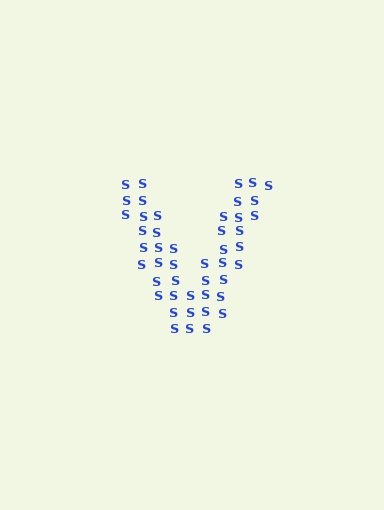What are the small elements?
The small elements are letter S's.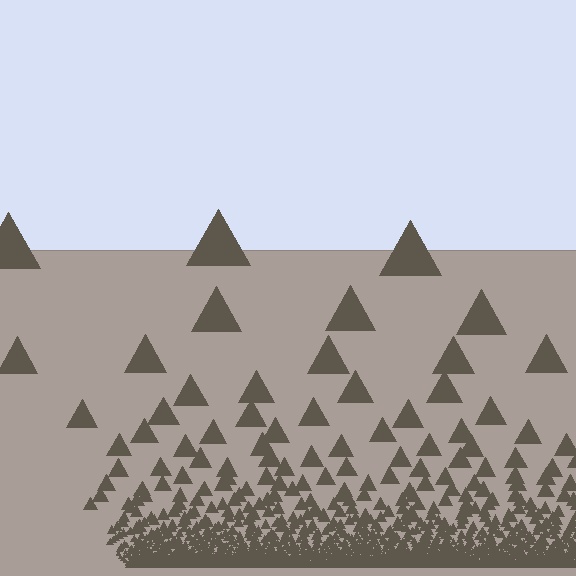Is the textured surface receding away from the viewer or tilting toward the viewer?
The surface appears to tilt toward the viewer. Texture elements get larger and sparser toward the top.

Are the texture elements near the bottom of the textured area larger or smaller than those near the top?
Smaller. The gradient is inverted — elements near the bottom are smaller and denser.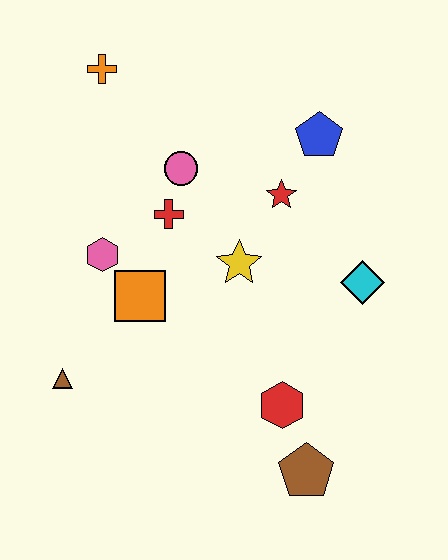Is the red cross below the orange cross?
Yes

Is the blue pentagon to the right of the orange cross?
Yes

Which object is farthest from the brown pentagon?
The orange cross is farthest from the brown pentagon.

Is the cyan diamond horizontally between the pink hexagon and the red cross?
No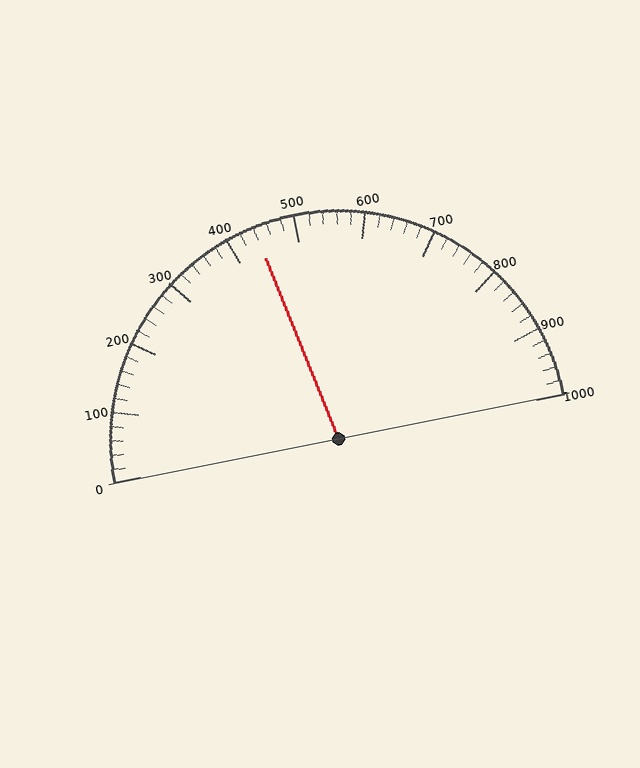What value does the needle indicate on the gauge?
The needle indicates approximately 440.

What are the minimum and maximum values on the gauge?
The gauge ranges from 0 to 1000.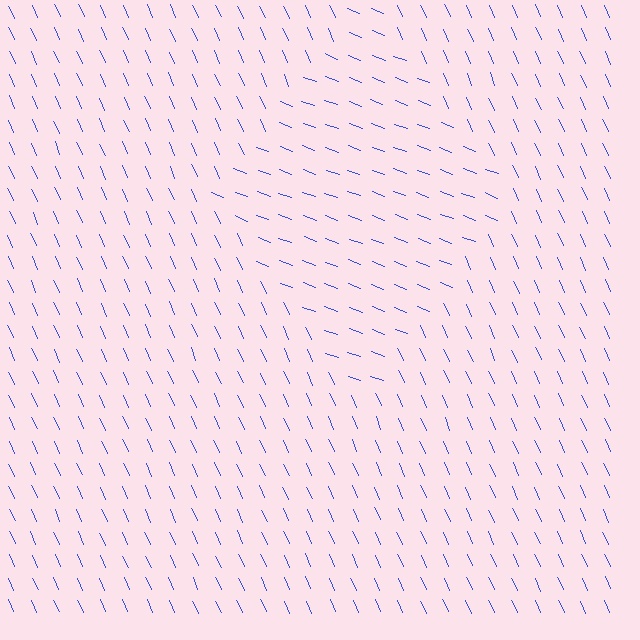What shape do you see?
I see a diamond.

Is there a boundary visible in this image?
Yes, there is a texture boundary formed by a change in line orientation.